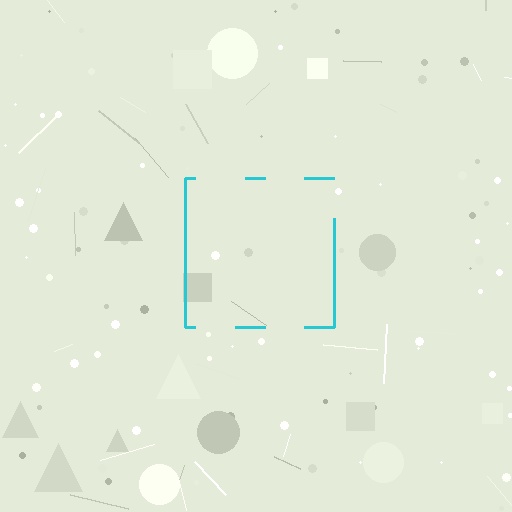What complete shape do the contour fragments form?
The contour fragments form a square.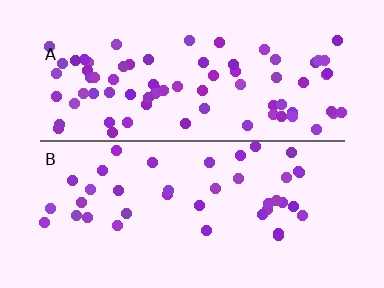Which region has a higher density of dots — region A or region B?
A (the top).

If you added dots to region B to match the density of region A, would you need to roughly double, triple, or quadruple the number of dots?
Approximately double.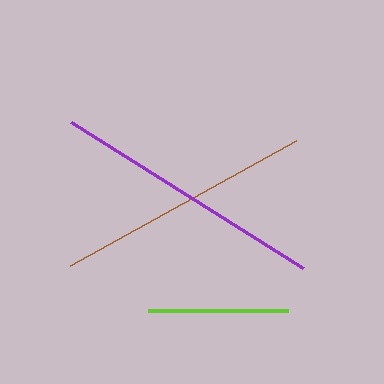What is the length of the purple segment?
The purple segment is approximately 274 pixels long.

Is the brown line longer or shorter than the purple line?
The purple line is longer than the brown line.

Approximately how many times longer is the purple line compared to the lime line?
The purple line is approximately 2.0 times the length of the lime line.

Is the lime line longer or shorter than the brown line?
The brown line is longer than the lime line.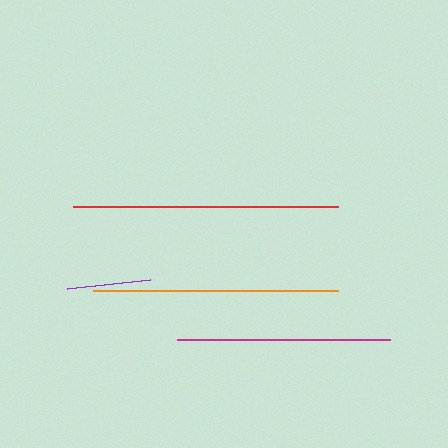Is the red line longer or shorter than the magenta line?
The red line is longer than the magenta line.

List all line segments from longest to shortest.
From longest to shortest: red, orange, magenta, purple.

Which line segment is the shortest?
The purple line is the shortest at approximately 84 pixels.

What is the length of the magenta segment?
The magenta segment is approximately 213 pixels long.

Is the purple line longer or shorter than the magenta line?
The magenta line is longer than the purple line.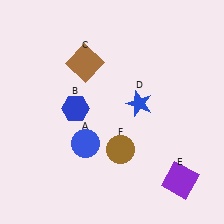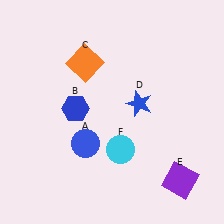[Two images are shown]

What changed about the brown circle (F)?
In Image 1, F is brown. In Image 2, it changed to cyan.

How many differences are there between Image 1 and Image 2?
There are 2 differences between the two images.